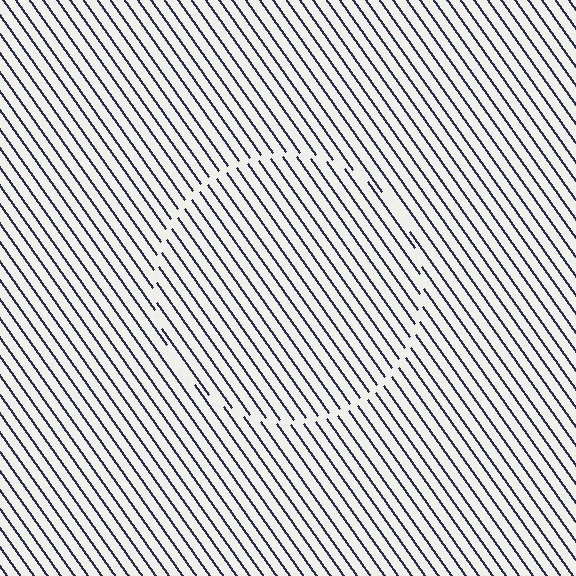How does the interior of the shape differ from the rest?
The interior of the shape contains the same grating, shifted by half a period — the contour is defined by the phase discontinuity where line-ends from the inner and outer gratings abut.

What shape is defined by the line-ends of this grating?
An illusory circle. The interior of the shape contains the same grating, shifted by half a period — the contour is defined by the phase discontinuity where line-ends from the inner and outer gratings abut.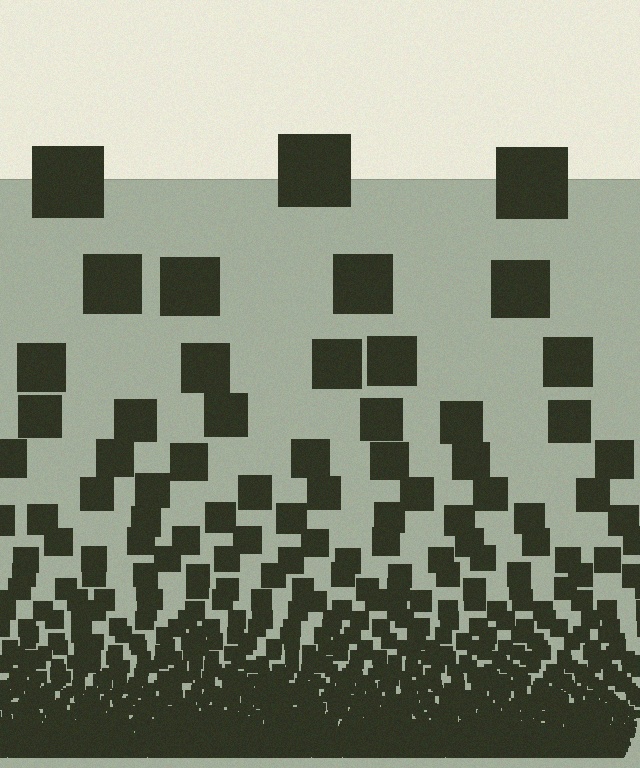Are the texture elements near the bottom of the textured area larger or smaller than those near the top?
Smaller. The gradient is inverted — elements near the bottom are smaller and denser.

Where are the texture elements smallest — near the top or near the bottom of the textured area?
Near the bottom.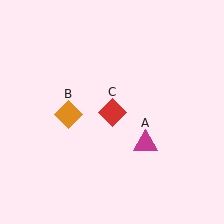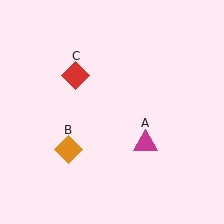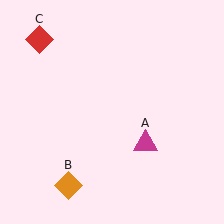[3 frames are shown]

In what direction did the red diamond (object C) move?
The red diamond (object C) moved up and to the left.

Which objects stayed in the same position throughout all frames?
Magenta triangle (object A) remained stationary.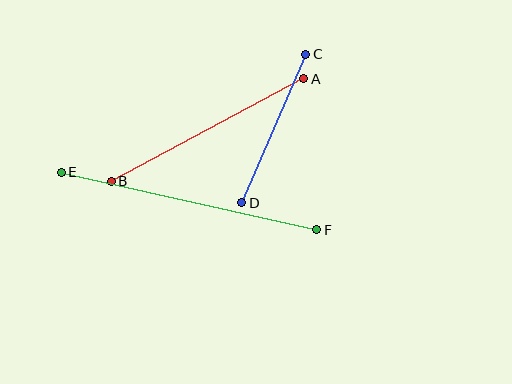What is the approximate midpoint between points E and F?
The midpoint is at approximately (189, 201) pixels.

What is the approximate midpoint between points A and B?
The midpoint is at approximately (208, 130) pixels.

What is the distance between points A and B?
The distance is approximately 218 pixels.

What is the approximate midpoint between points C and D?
The midpoint is at approximately (274, 128) pixels.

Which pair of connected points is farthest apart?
Points E and F are farthest apart.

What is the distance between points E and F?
The distance is approximately 262 pixels.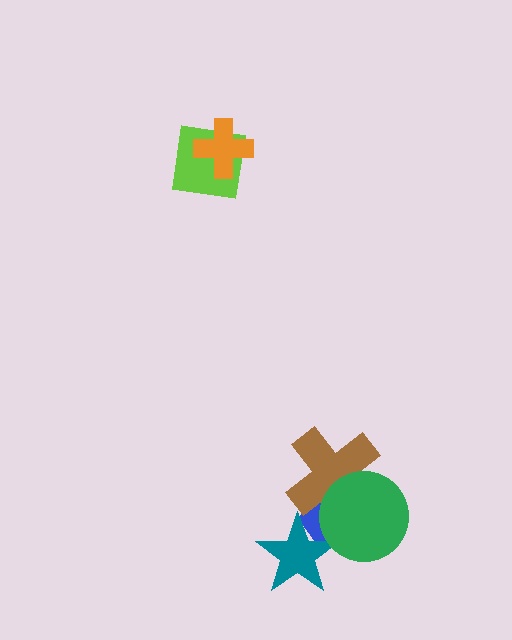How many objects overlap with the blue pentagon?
3 objects overlap with the blue pentagon.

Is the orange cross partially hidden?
No, no other shape covers it.